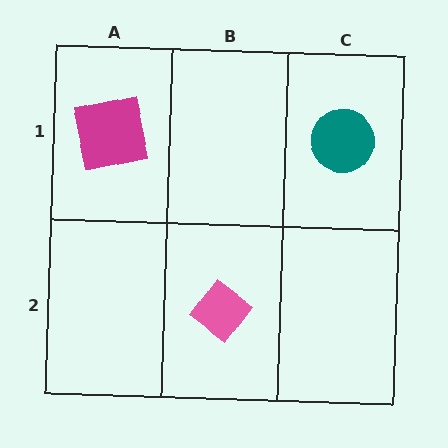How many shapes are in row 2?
1 shape.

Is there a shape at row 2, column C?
No, that cell is empty.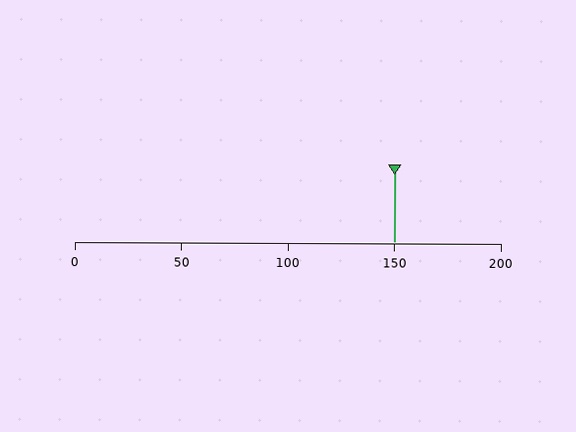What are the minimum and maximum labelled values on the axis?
The axis runs from 0 to 200.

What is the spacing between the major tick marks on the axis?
The major ticks are spaced 50 apart.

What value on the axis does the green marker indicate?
The marker indicates approximately 150.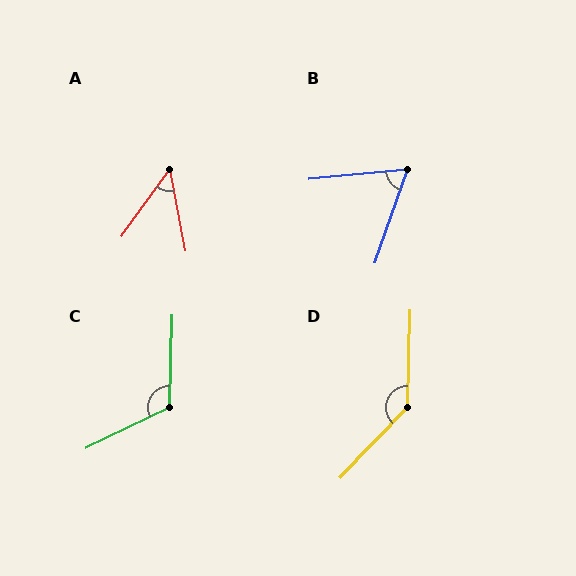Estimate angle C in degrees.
Approximately 118 degrees.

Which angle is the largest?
D, at approximately 138 degrees.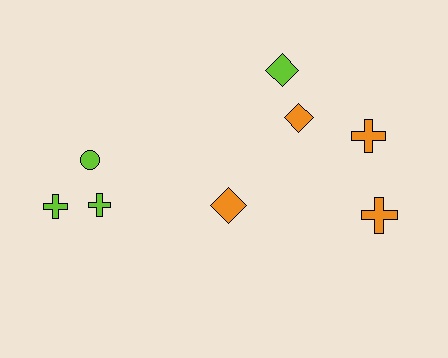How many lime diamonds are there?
There is 1 lime diamond.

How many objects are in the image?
There are 8 objects.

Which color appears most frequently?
Lime, with 4 objects.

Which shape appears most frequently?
Cross, with 4 objects.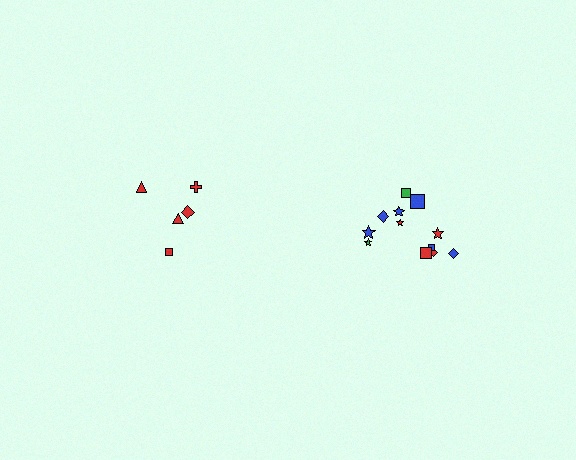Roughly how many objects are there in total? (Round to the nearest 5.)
Roughly 15 objects in total.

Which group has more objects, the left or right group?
The right group.